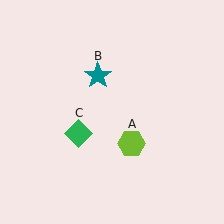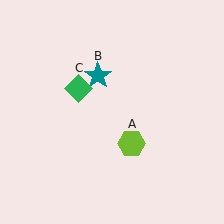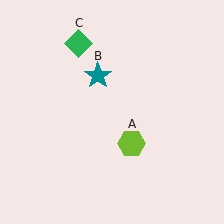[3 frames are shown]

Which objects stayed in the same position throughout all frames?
Lime hexagon (object A) and teal star (object B) remained stationary.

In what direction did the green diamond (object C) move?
The green diamond (object C) moved up.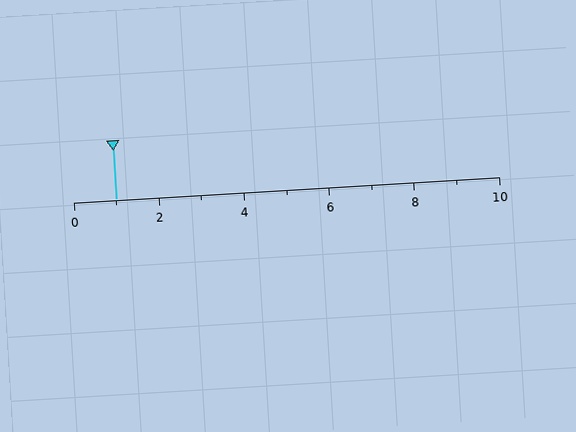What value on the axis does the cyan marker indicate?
The marker indicates approximately 1.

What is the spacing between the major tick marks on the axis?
The major ticks are spaced 2 apart.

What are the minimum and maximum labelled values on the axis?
The axis runs from 0 to 10.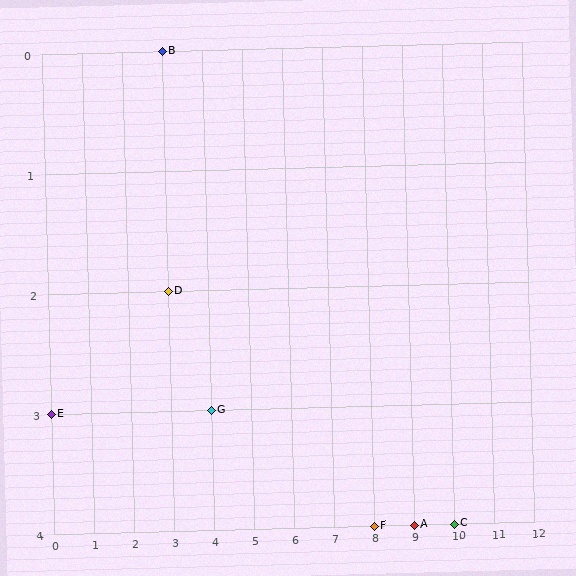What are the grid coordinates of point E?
Point E is at grid coordinates (0, 3).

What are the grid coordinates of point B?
Point B is at grid coordinates (3, 0).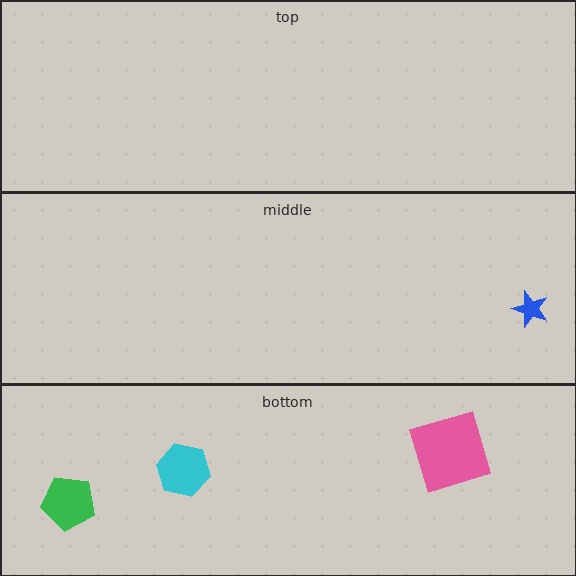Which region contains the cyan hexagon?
The bottom region.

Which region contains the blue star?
The middle region.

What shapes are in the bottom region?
The green pentagon, the cyan hexagon, the pink square.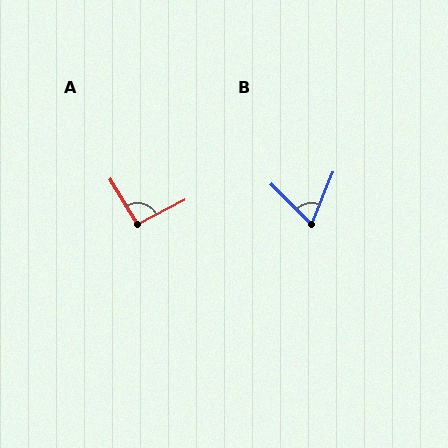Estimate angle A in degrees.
Approximately 94 degrees.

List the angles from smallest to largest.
B (67°), A (94°).